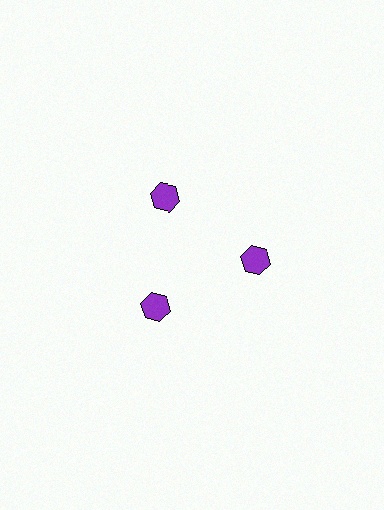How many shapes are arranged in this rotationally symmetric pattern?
There are 3 shapes, arranged in 3 groups of 1.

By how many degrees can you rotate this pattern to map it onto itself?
The pattern maps onto itself every 120 degrees of rotation.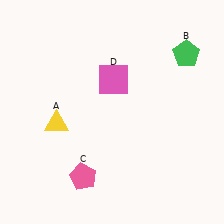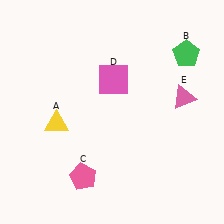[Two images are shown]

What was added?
A pink triangle (E) was added in Image 2.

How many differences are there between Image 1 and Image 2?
There is 1 difference between the two images.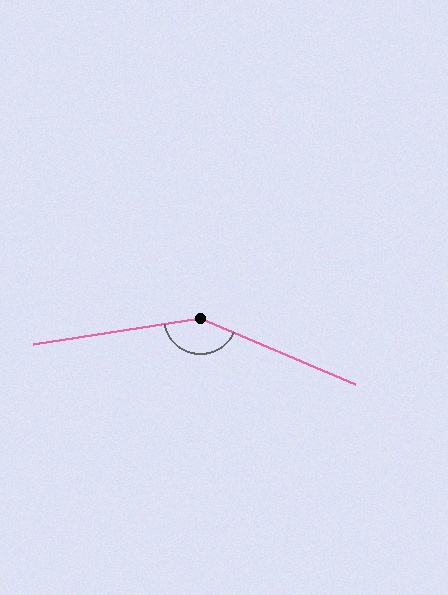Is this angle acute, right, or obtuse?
It is obtuse.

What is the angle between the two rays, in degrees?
Approximately 148 degrees.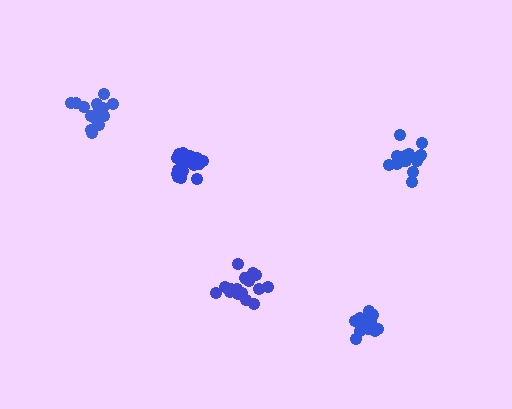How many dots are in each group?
Group 1: 15 dots, Group 2: 18 dots, Group 3: 15 dots, Group 4: 17 dots, Group 5: 19 dots (84 total).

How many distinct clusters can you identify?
There are 5 distinct clusters.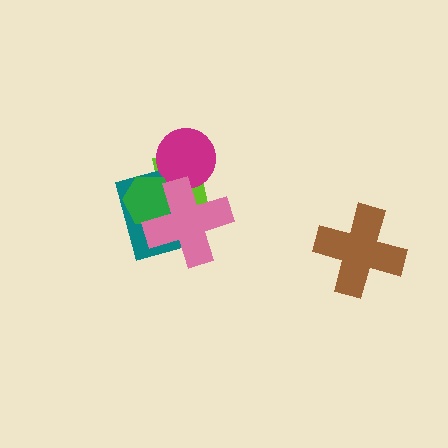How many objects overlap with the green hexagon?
3 objects overlap with the green hexagon.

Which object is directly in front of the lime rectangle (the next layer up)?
The teal rectangle is directly in front of the lime rectangle.